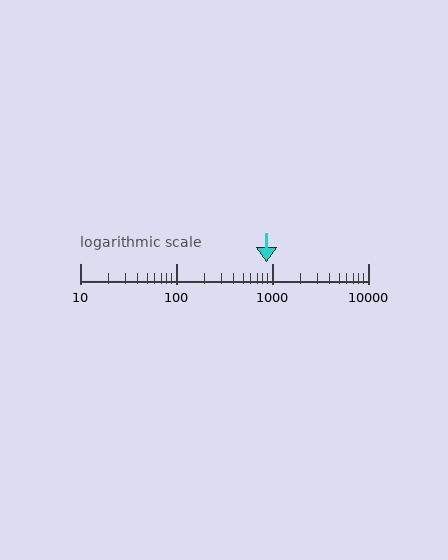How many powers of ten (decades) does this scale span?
The scale spans 3 decades, from 10 to 10000.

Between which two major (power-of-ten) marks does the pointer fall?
The pointer is between 100 and 1000.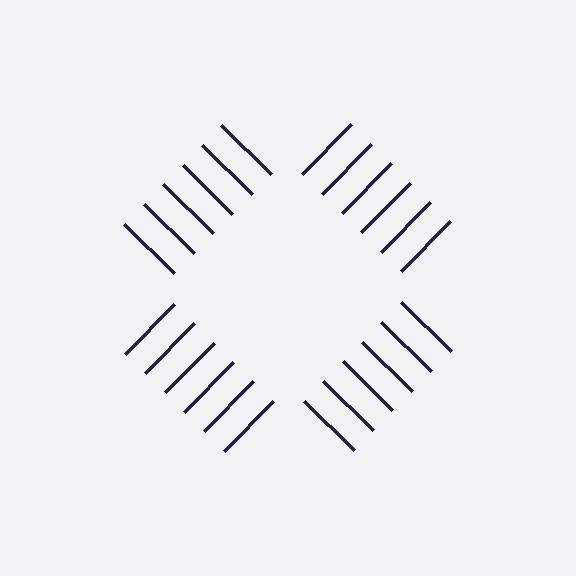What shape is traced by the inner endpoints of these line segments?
An illusory square — the line segments terminate on its edges but no continuous stroke is drawn.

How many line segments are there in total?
24 — 6 along each of the 4 edges.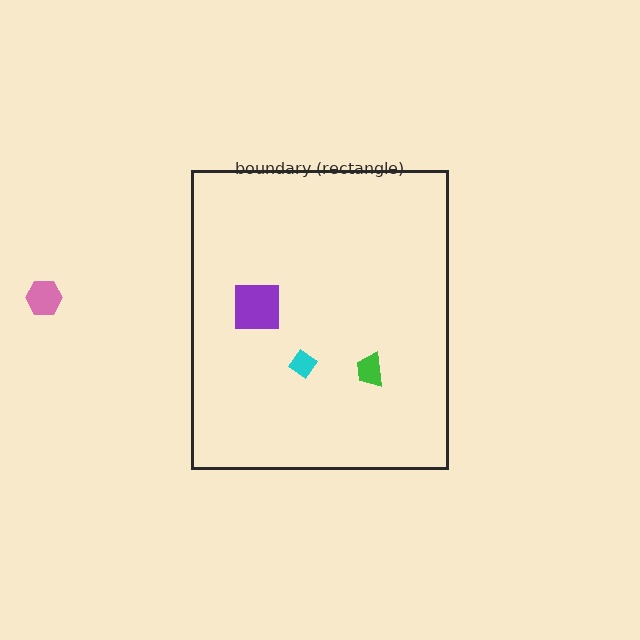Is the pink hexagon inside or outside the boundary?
Outside.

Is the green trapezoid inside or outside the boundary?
Inside.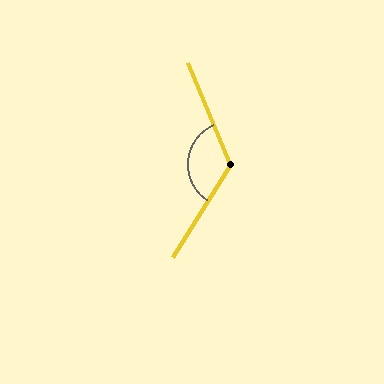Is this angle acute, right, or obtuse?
It is obtuse.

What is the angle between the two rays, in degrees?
Approximately 126 degrees.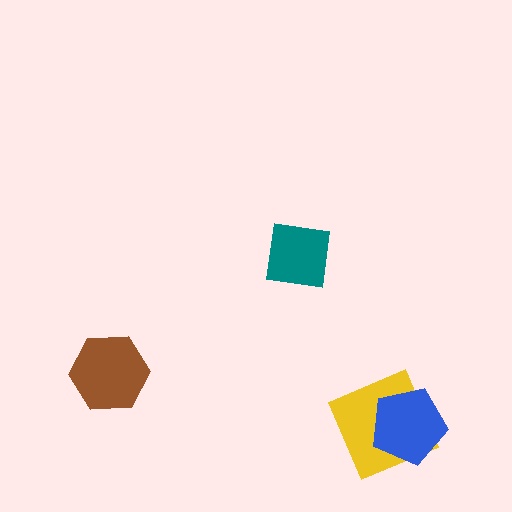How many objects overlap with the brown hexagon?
0 objects overlap with the brown hexagon.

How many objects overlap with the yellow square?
1 object overlaps with the yellow square.